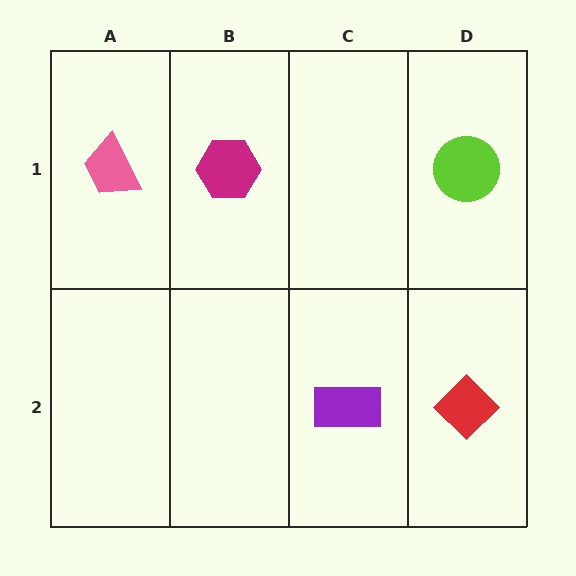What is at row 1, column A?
A pink trapezoid.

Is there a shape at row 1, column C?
No, that cell is empty.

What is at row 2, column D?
A red diamond.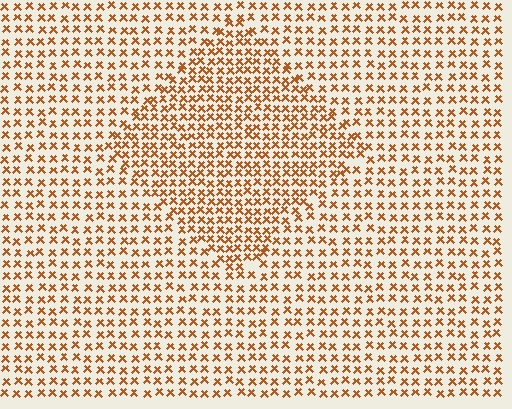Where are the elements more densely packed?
The elements are more densely packed inside the diamond boundary.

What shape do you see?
I see a diamond.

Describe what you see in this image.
The image contains small brown elements arranged at two different densities. A diamond-shaped region is visible where the elements are more densely packed than the surrounding area.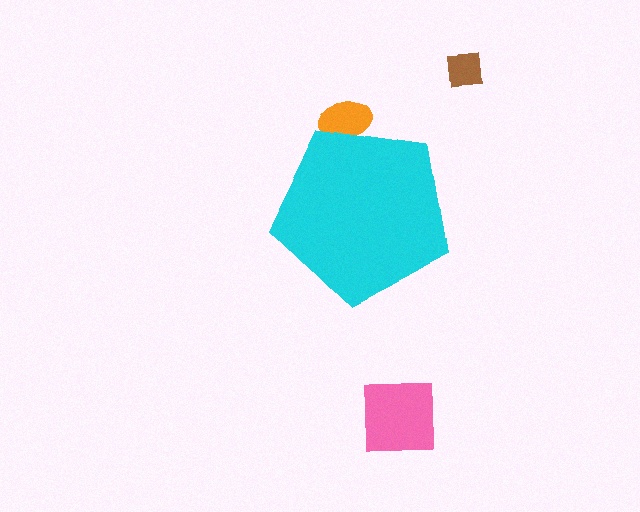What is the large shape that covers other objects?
A cyan pentagon.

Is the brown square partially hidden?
No, the brown square is fully visible.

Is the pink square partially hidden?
No, the pink square is fully visible.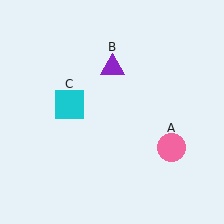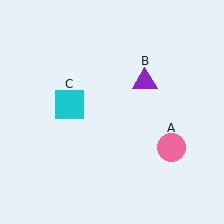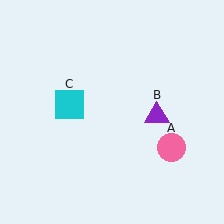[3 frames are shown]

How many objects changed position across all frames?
1 object changed position: purple triangle (object B).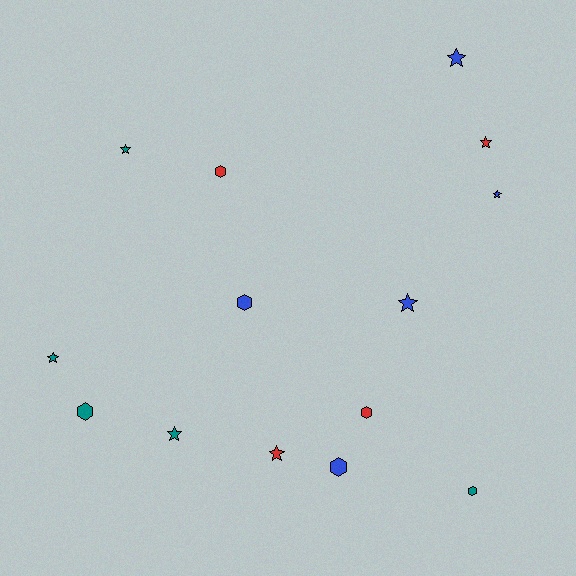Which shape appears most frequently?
Star, with 8 objects.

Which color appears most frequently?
Blue, with 5 objects.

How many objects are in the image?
There are 14 objects.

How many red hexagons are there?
There are 2 red hexagons.